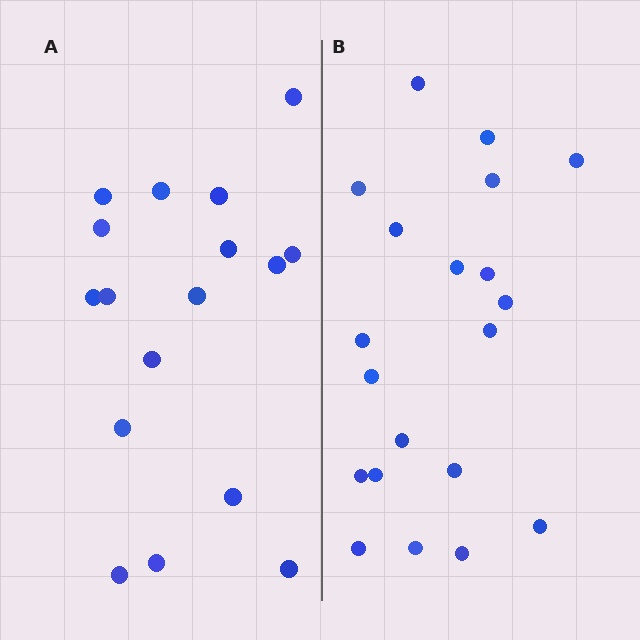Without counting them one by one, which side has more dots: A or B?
Region B (the right region) has more dots.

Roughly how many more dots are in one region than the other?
Region B has just a few more — roughly 2 or 3 more dots than region A.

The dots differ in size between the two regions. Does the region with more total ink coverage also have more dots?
No. Region A has more total ink coverage because its dots are larger, but region B actually contains more individual dots. Total area can be misleading — the number of items is what matters here.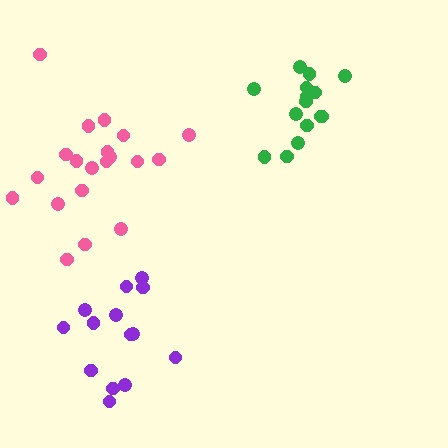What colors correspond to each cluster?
The clusters are colored: green, pink, purple.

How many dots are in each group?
Group 1: 15 dots, Group 2: 20 dots, Group 3: 14 dots (49 total).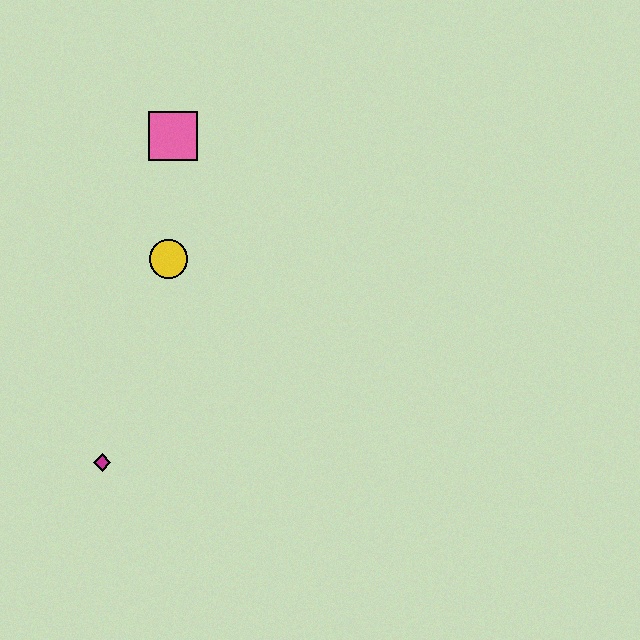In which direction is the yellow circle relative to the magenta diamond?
The yellow circle is above the magenta diamond.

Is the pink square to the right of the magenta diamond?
Yes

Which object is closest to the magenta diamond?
The yellow circle is closest to the magenta diamond.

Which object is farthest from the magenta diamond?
The pink square is farthest from the magenta diamond.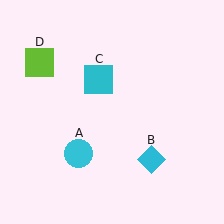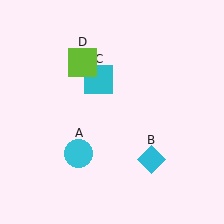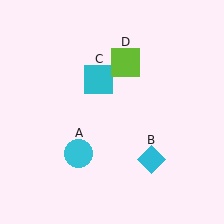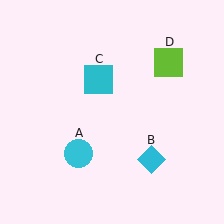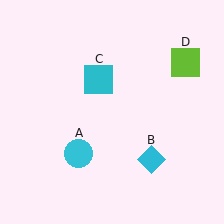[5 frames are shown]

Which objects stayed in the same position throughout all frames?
Cyan circle (object A) and cyan diamond (object B) and cyan square (object C) remained stationary.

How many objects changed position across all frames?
1 object changed position: lime square (object D).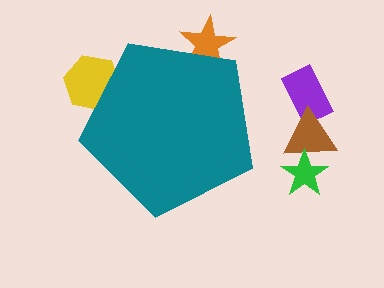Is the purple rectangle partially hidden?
No, the purple rectangle is fully visible.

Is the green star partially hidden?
No, the green star is fully visible.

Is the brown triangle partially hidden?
No, the brown triangle is fully visible.